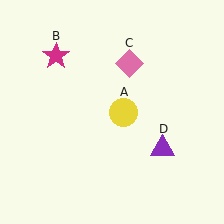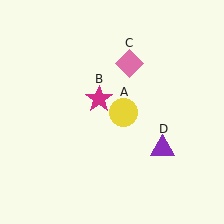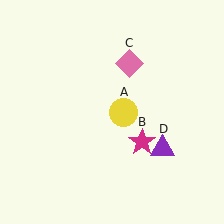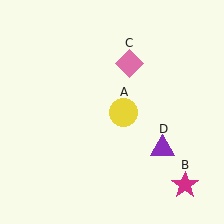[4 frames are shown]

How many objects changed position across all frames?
1 object changed position: magenta star (object B).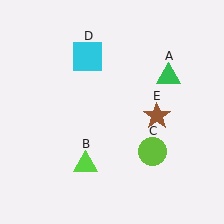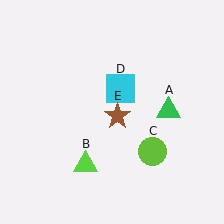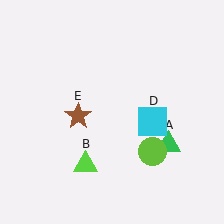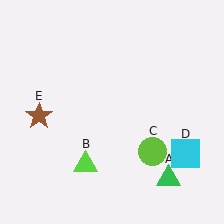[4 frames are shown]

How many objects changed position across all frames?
3 objects changed position: green triangle (object A), cyan square (object D), brown star (object E).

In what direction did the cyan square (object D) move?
The cyan square (object D) moved down and to the right.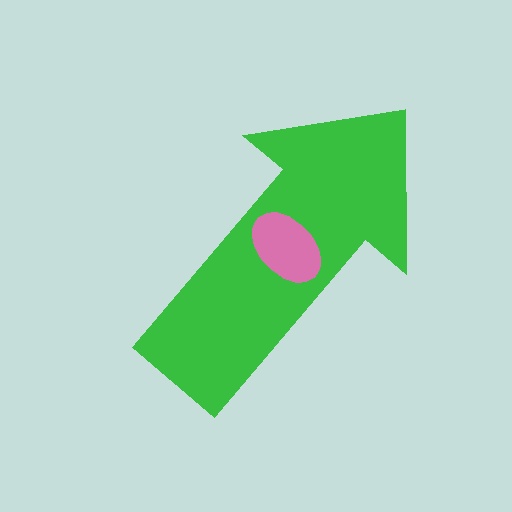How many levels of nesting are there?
2.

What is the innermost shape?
The pink ellipse.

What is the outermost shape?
The green arrow.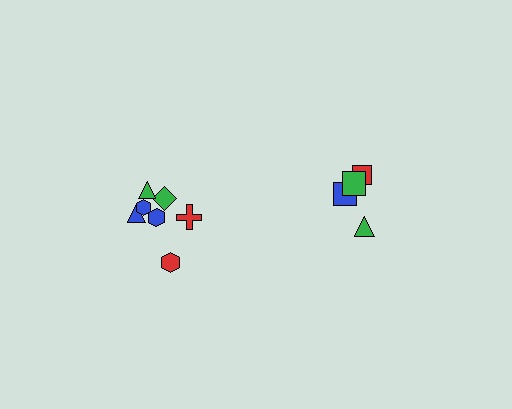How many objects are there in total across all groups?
There are 11 objects.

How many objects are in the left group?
There are 7 objects.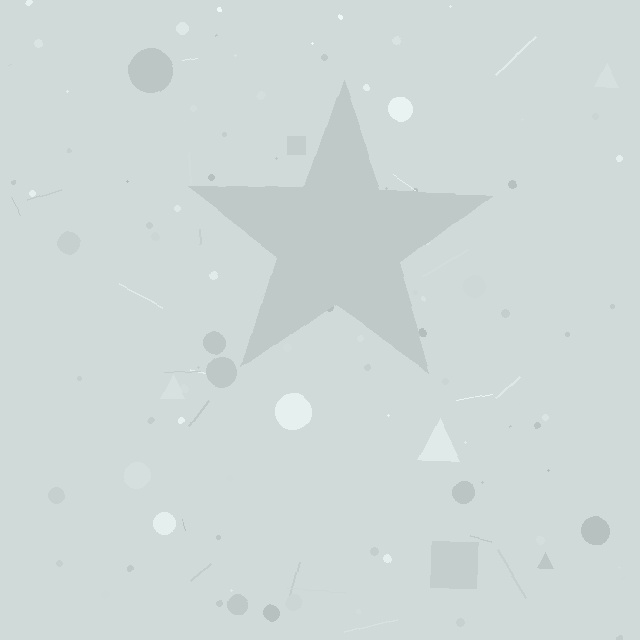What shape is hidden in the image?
A star is hidden in the image.